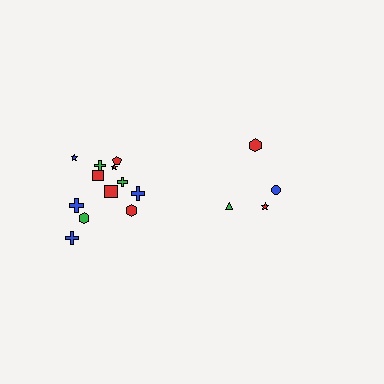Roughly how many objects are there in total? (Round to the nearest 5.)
Roughly 15 objects in total.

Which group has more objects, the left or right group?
The left group.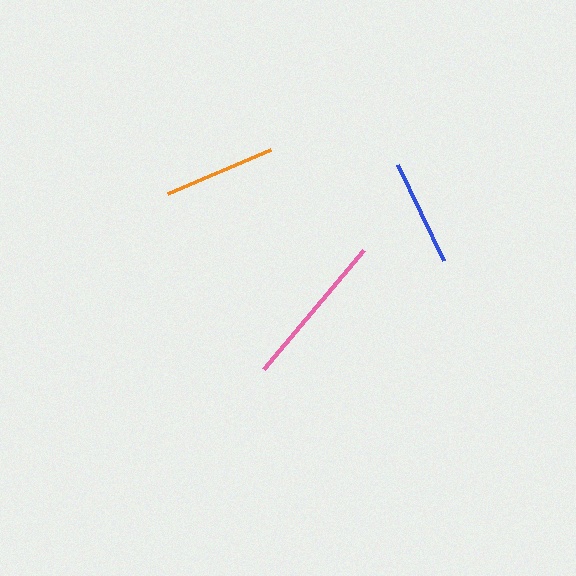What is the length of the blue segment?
The blue segment is approximately 107 pixels long.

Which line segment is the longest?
The pink line is the longest at approximately 156 pixels.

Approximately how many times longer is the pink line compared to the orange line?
The pink line is approximately 1.4 times the length of the orange line.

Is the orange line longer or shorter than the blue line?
The orange line is longer than the blue line.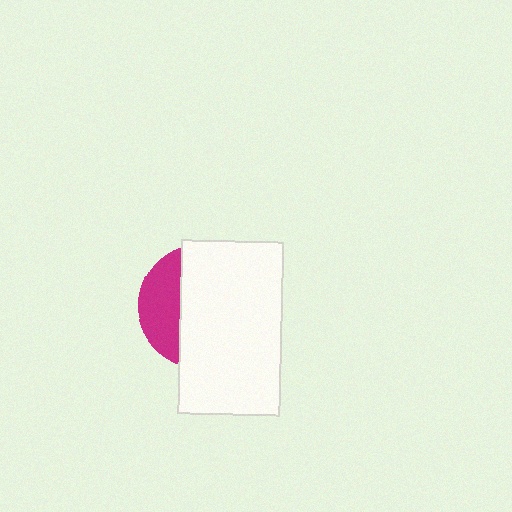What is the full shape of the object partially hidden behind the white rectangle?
The partially hidden object is a magenta circle.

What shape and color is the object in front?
The object in front is a white rectangle.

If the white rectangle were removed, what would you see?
You would see the complete magenta circle.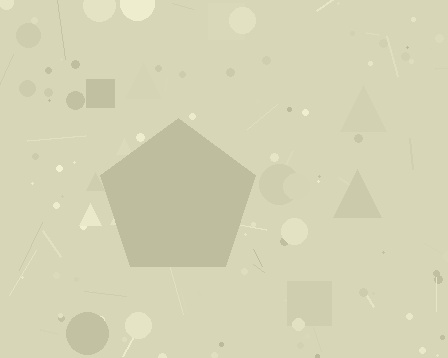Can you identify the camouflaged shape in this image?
The camouflaged shape is a pentagon.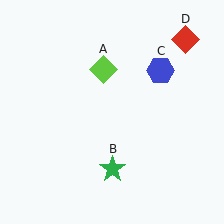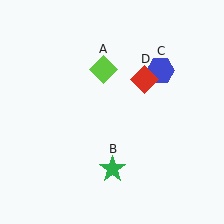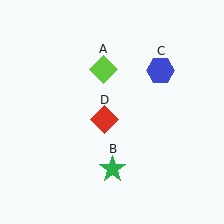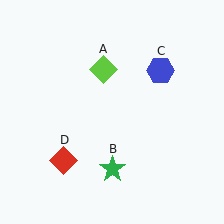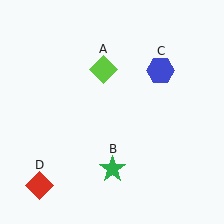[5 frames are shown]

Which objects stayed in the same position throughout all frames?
Lime diamond (object A) and green star (object B) and blue hexagon (object C) remained stationary.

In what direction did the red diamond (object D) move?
The red diamond (object D) moved down and to the left.